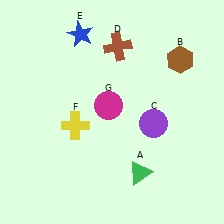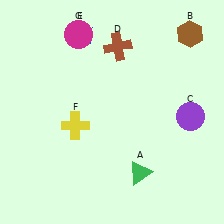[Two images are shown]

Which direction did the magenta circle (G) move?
The magenta circle (G) moved up.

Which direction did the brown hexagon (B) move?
The brown hexagon (B) moved up.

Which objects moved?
The objects that moved are: the brown hexagon (B), the purple circle (C), the magenta circle (G).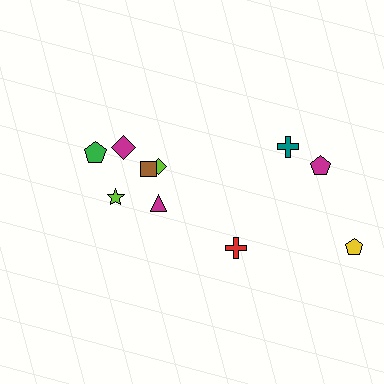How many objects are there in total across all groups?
There are 10 objects.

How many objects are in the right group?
There are 4 objects.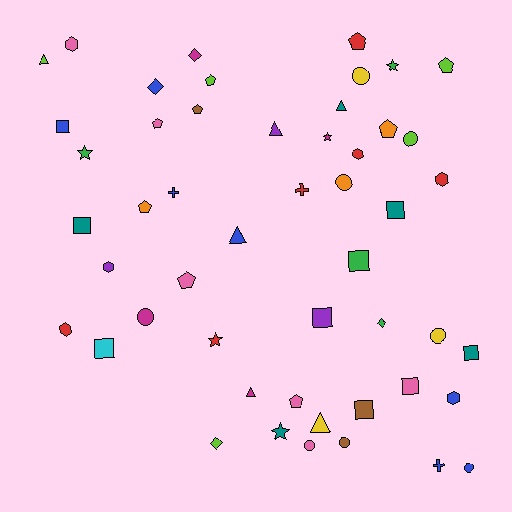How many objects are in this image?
There are 50 objects.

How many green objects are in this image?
There are 4 green objects.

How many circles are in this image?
There are 8 circles.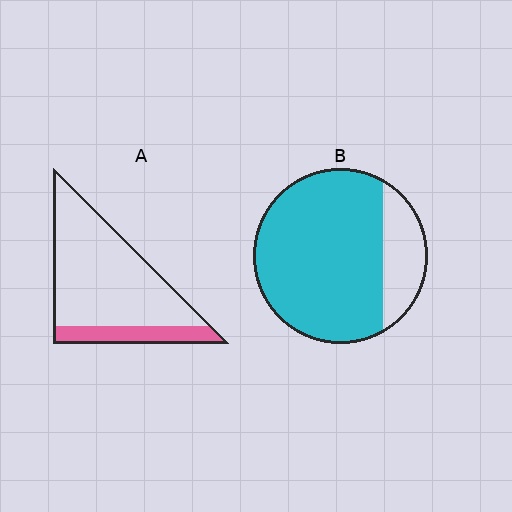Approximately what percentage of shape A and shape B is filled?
A is approximately 20% and B is approximately 80%.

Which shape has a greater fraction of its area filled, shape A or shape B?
Shape B.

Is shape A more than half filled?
No.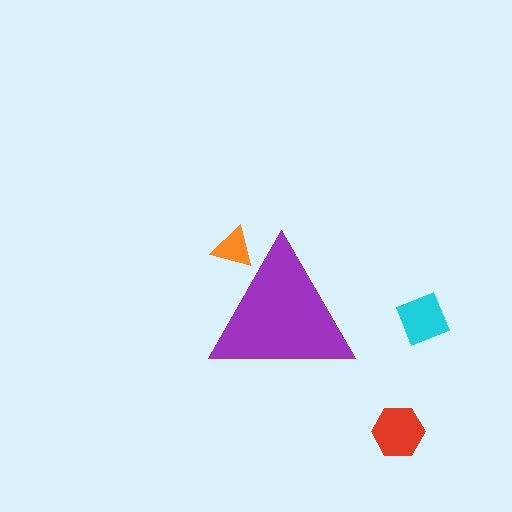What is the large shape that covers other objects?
A purple triangle.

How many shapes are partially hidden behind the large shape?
1 shape is partially hidden.